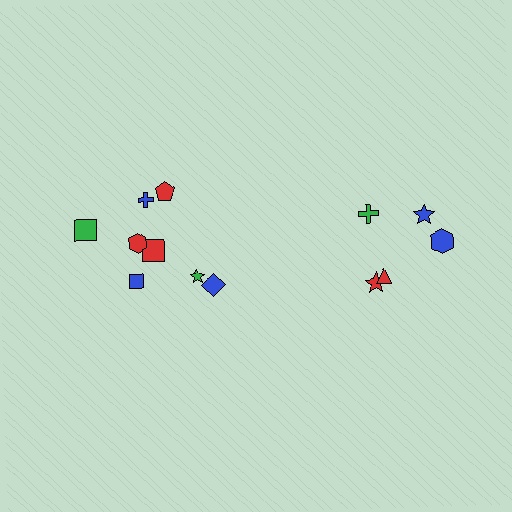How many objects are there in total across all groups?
There are 13 objects.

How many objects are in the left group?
There are 8 objects.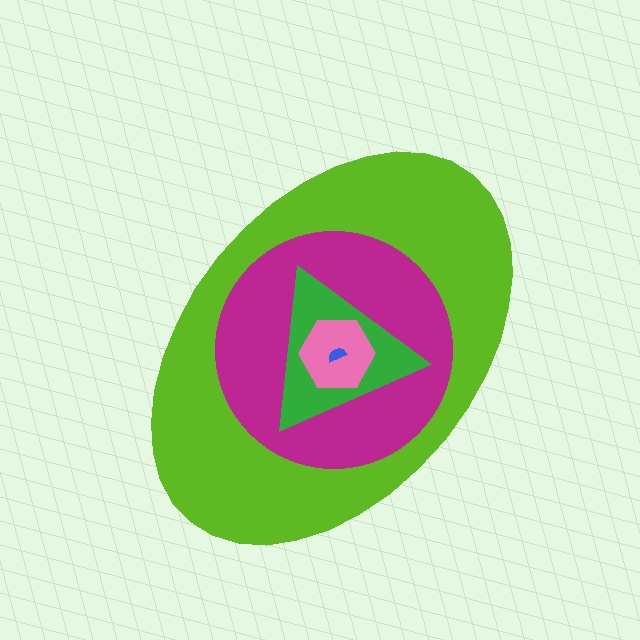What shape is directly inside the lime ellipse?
The magenta circle.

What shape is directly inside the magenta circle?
The green triangle.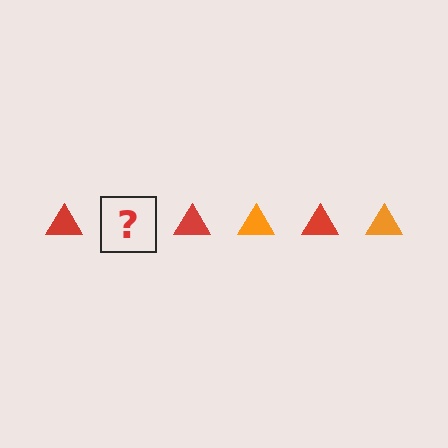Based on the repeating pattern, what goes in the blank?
The blank should be an orange triangle.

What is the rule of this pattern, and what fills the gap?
The rule is that the pattern cycles through red, orange triangles. The gap should be filled with an orange triangle.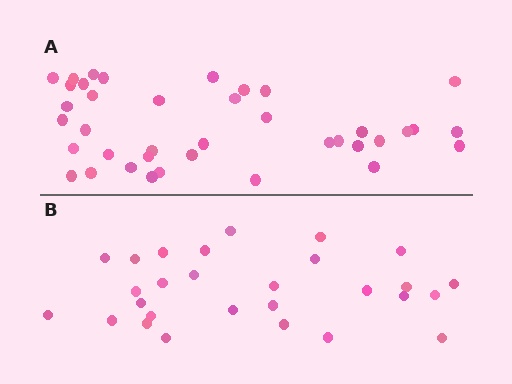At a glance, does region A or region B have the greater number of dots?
Region A (the top region) has more dots.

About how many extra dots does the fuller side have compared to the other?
Region A has roughly 12 or so more dots than region B.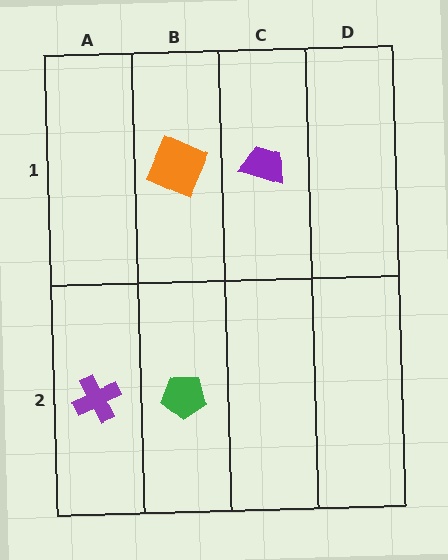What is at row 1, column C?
A purple trapezoid.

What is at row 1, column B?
An orange square.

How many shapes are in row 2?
2 shapes.